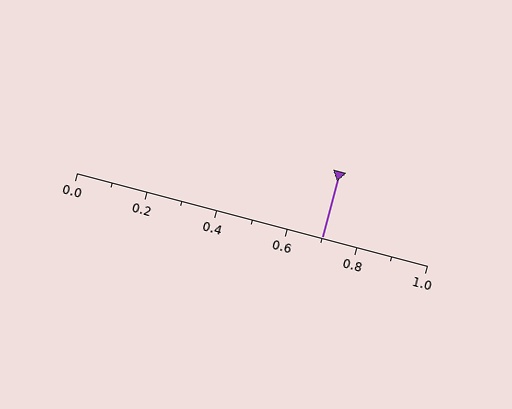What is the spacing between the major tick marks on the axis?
The major ticks are spaced 0.2 apart.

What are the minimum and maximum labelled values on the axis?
The axis runs from 0.0 to 1.0.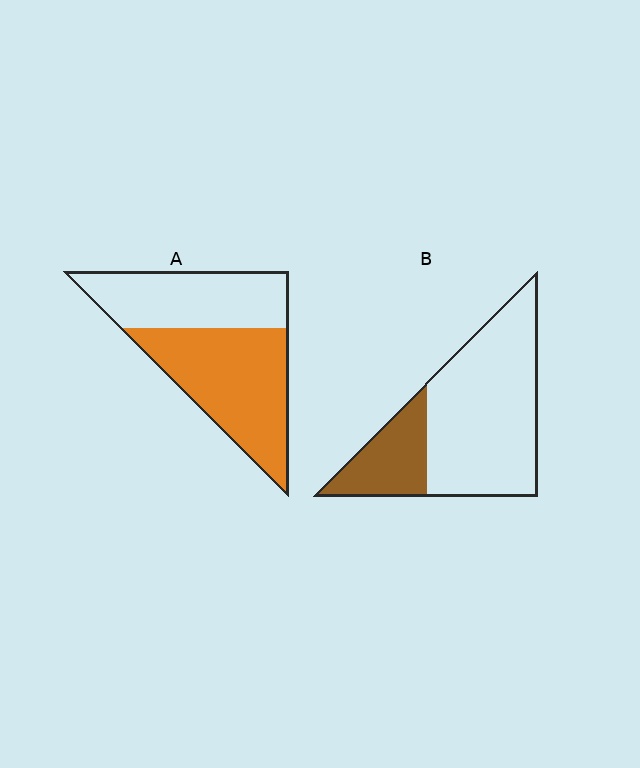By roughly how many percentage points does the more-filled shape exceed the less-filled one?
By roughly 30 percentage points (A over B).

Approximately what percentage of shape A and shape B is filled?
A is approximately 55% and B is approximately 25%.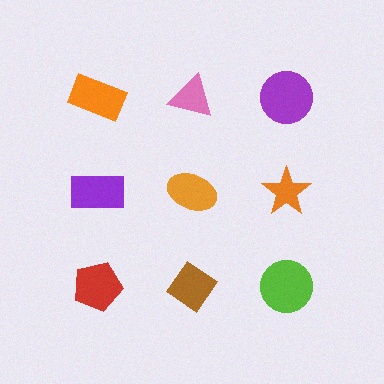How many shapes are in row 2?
3 shapes.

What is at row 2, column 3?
An orange star.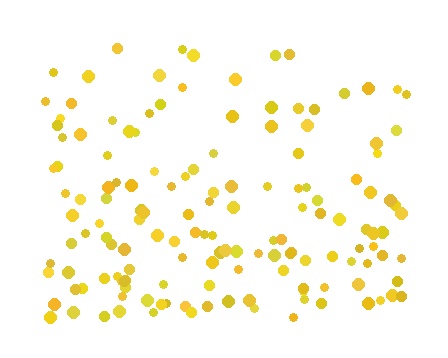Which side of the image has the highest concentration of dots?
The bottom.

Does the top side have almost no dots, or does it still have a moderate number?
Still a moderate number, just noticeably fewer than the bottom.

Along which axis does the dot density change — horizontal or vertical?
Vertical.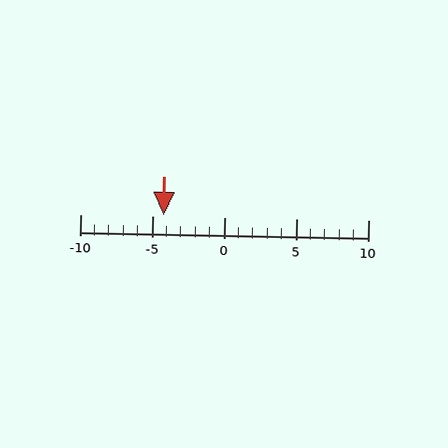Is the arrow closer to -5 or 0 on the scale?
The arrow is closer to -5.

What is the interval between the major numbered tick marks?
The major tick marks are spaced 5 units apart.